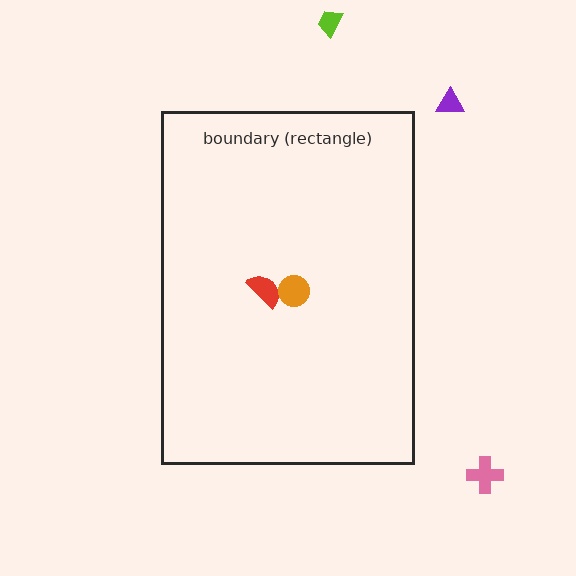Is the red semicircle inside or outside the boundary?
Inside.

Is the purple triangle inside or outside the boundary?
Outside.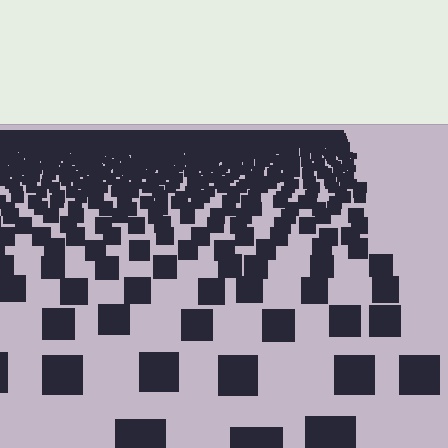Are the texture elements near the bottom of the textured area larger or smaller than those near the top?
Larger. Near the bottom, elements are closer to the viewer and appear at a bigger on-screen size.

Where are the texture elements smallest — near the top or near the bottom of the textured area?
Near the top.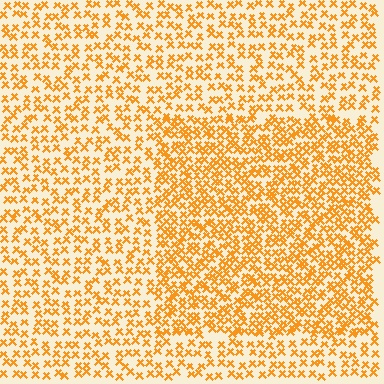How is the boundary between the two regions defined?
The boundary is defined by a change in element density (approximately 1.7x ratio). All elements are the same color, size, and shape.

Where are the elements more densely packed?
The elements are more densely packed inside the rectangle boundary.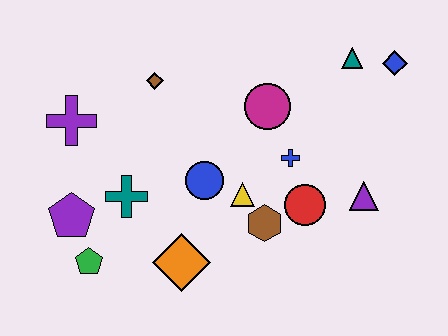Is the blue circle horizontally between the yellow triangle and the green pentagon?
Yes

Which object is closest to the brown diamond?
The purple cross is closest to the brown diamond.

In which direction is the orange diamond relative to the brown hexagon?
The orange diamond is to the left of the brown hexagon.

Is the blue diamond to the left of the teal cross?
No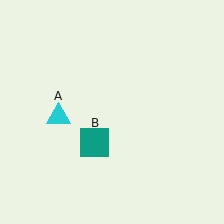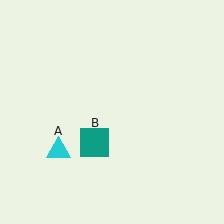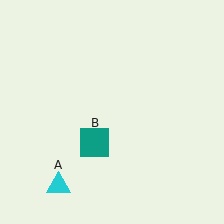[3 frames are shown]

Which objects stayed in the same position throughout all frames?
Teal square (object B) remained stationary.